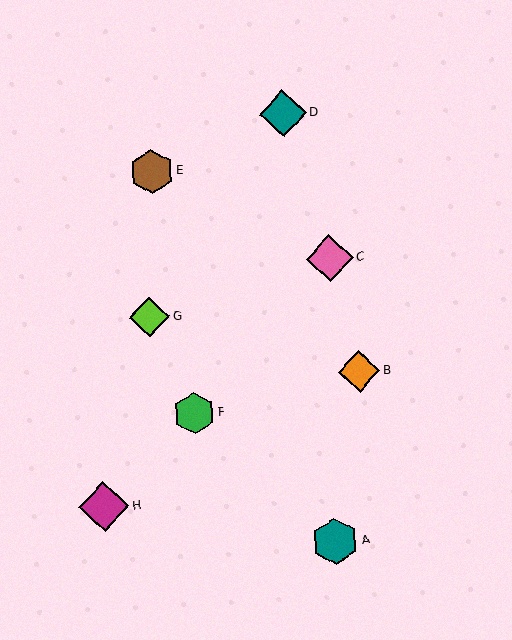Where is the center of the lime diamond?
The center of the lime diamond is at (149, 317).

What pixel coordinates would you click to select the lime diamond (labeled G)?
Click at (149, 317) to select the lime diamond G.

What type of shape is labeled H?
Shape H is a magenta diamond.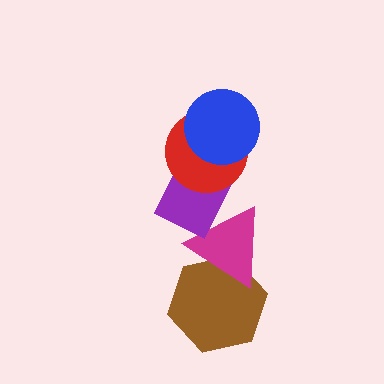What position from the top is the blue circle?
The blue circle is 1st from the top.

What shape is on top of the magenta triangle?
The purple rectangle is on top of the magenta triangle.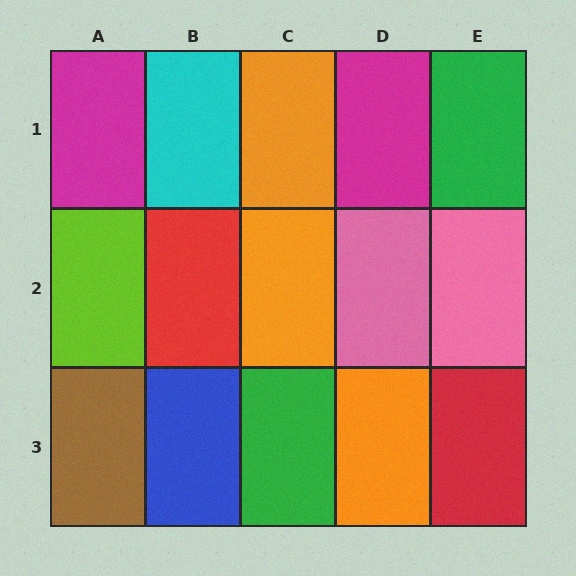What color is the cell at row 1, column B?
Cyan.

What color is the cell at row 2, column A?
Lime.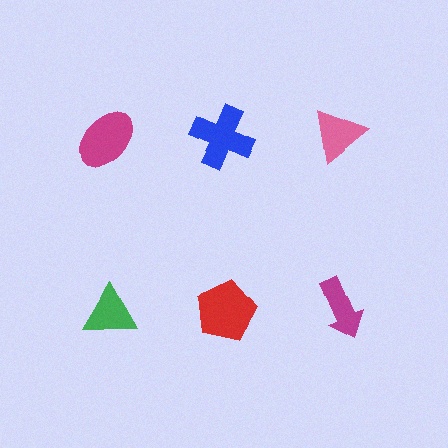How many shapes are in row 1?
3 shapes.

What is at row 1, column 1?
A magenta ellipse.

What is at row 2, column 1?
A green triangle.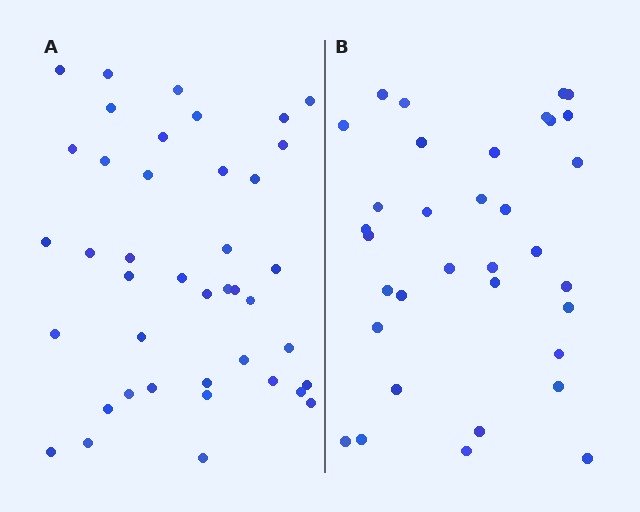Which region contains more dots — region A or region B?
Region A (the left region) has more dots.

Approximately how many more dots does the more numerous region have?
Region A has roughly 8 or so more dots than region B.